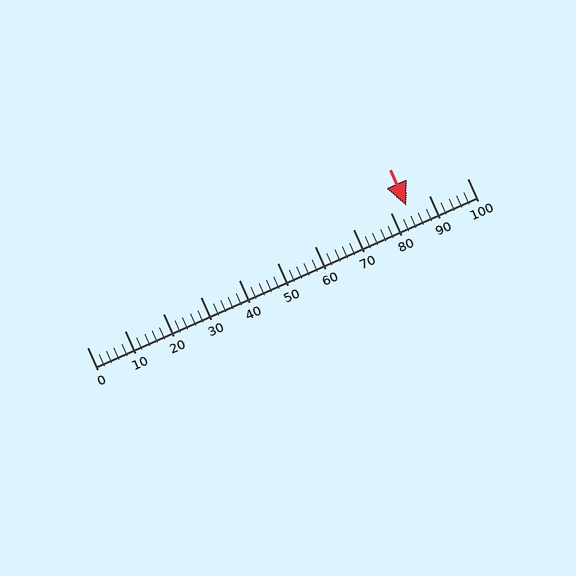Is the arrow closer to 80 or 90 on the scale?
The arrow is closer to 80.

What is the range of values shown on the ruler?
The ruler shows values from 0 to 100.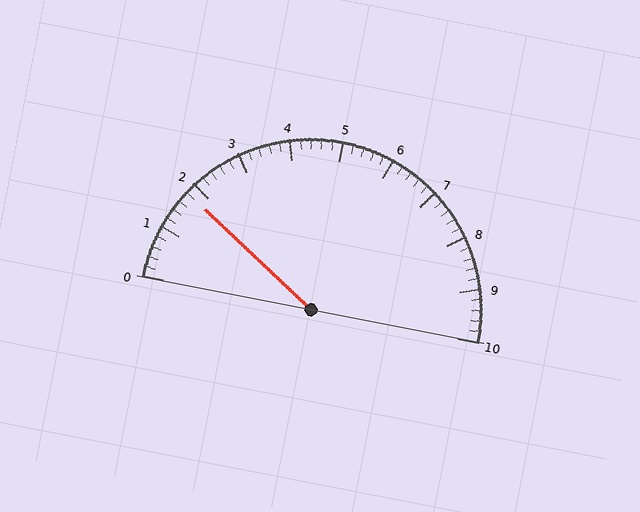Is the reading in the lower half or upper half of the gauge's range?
The reading is in the lower half of the range (0 to 10).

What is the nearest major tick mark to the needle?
The nearest major tick mark is 2.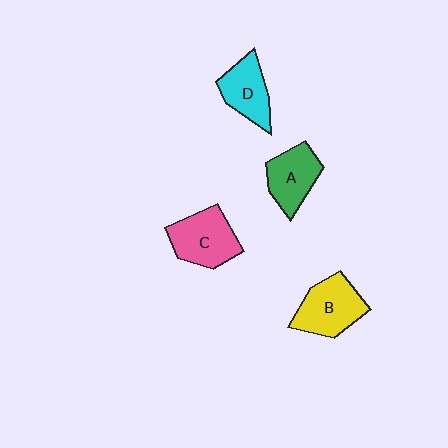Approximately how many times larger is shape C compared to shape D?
Approximately 1.2 times.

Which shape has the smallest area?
Shape D (cyan).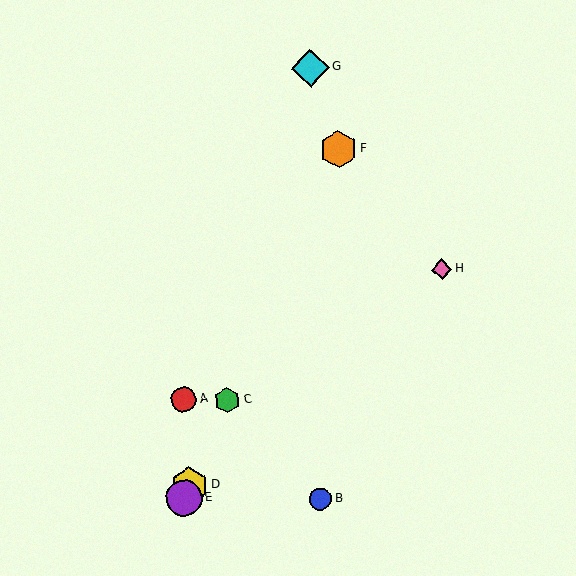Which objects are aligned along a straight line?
Objects C, D, E, F are aligned along a straight line.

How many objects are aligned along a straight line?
4 objects (C, D, E, F) are aligned along a straight line.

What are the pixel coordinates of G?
Object G is at (310, 68).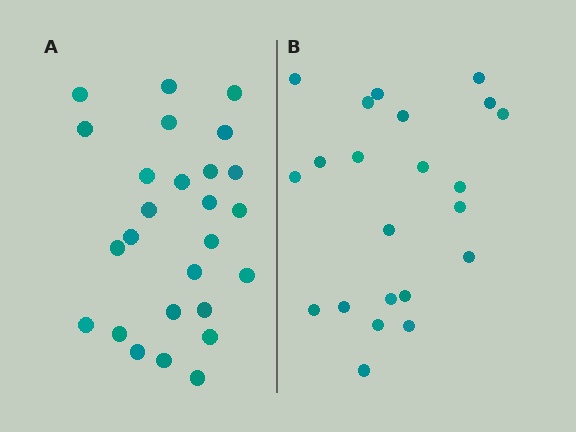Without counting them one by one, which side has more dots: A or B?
Region A (the left region) has more dots.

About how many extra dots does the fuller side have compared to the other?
Region A has about 4 more dots than region B.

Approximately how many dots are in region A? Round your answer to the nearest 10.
About 30 dots. (The exact count is 26, which rounds to 30.)